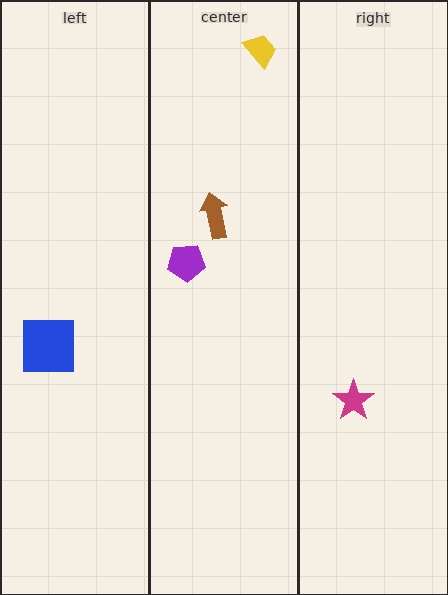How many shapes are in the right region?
1.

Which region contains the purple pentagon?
The center region.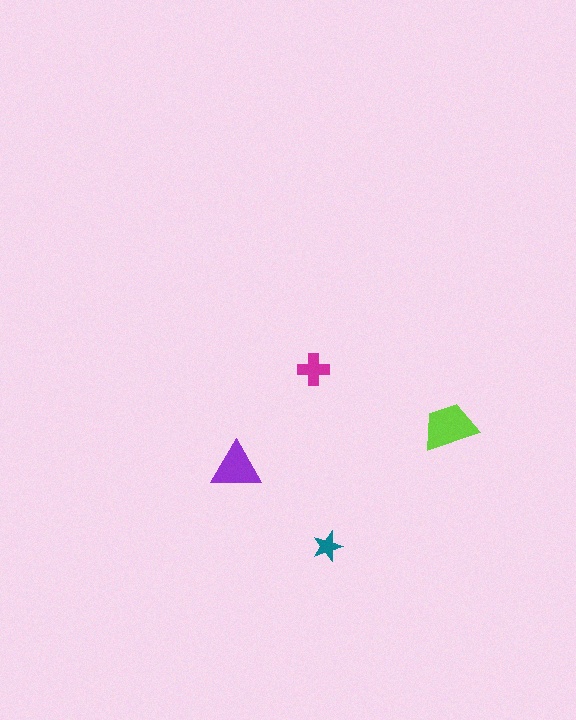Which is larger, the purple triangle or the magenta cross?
The purple triangle.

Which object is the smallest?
The teal star.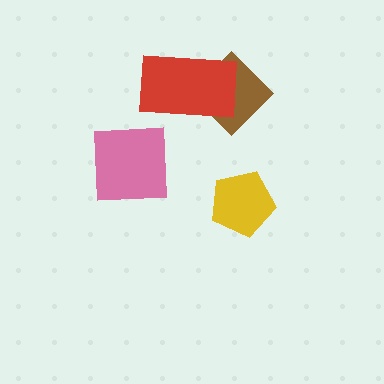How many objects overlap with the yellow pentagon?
0 objects overlap with the yellow pentagon.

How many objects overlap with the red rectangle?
1 object overlaps with the red rectangle.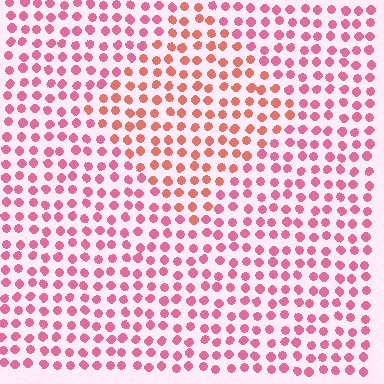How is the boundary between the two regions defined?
The boundary is defined purely by a slight shift in hue (about 30 degrees). Spacing, size, and orientation are identical on both sides.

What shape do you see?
I see a diamond.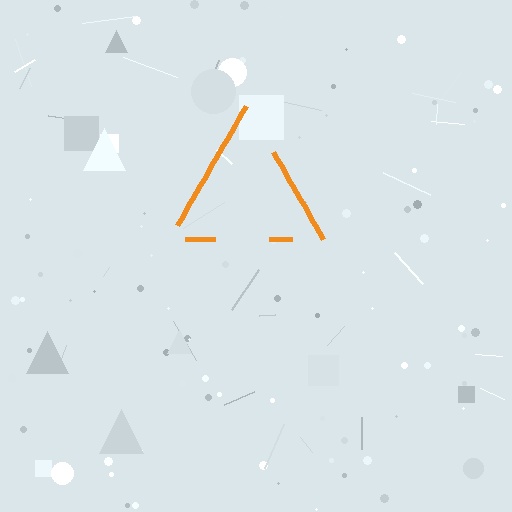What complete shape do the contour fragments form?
The contour fragments form a triangle.